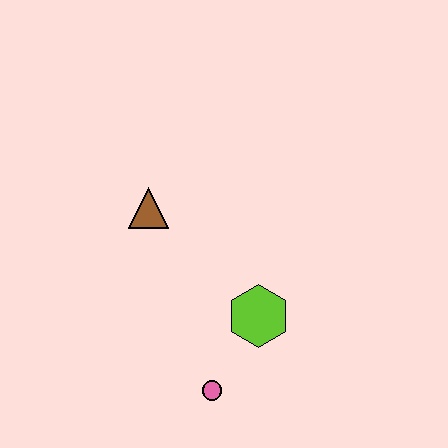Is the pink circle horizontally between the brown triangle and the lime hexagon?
Yes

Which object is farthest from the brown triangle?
The pink circle is farthest from the brown triangle.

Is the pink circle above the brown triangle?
No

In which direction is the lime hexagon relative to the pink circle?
The lime hexagon is above the pink circle.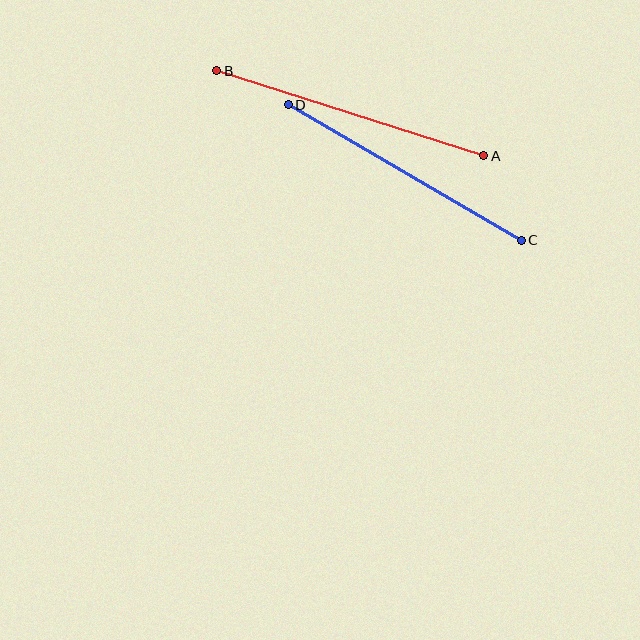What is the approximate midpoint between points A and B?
The midpoint is at approximately (350, 113) pixels.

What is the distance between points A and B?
The distance is approximately 280 pixels.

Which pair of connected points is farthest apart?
Points A and B are farthest apart.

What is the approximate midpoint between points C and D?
The midpoint is at approximately (405, 173) pixels.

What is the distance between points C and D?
The distance is approximately 269 pixels.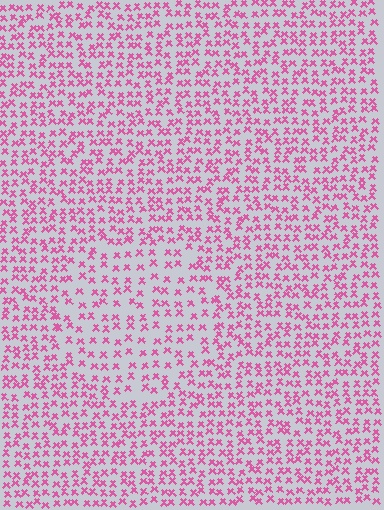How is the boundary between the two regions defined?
The boundary is defined by a change in element density (approximately 1.6x ratio). All elements are the same color, size, and shape.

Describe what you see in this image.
The image contains small pink elements arranged at two different densities. A circle-shaped region is visible where the elements are less densely packed than the surrounding area.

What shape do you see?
I see a circle.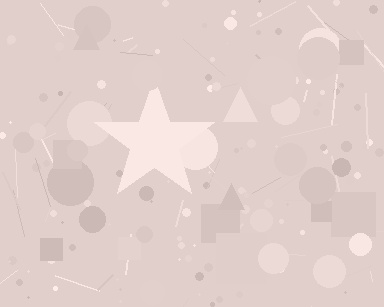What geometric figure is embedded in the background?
A star is embedded in the background.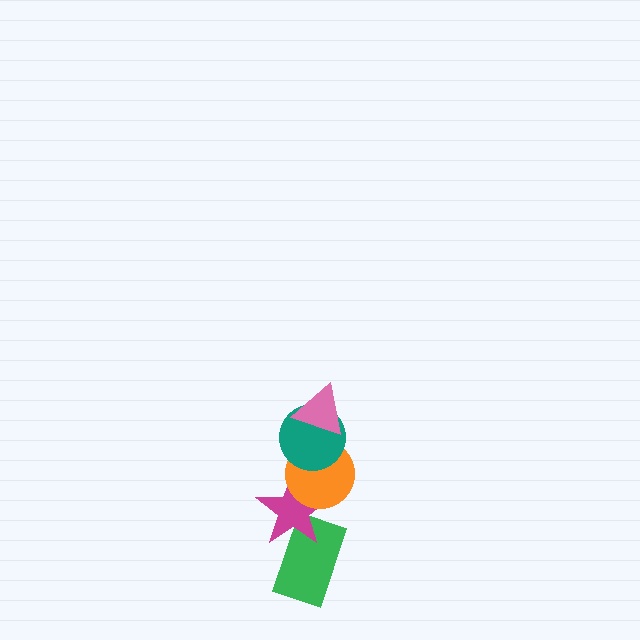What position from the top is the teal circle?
The teal circle is 2nd from the top.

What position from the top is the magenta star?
The magenta star is 4th from the top.